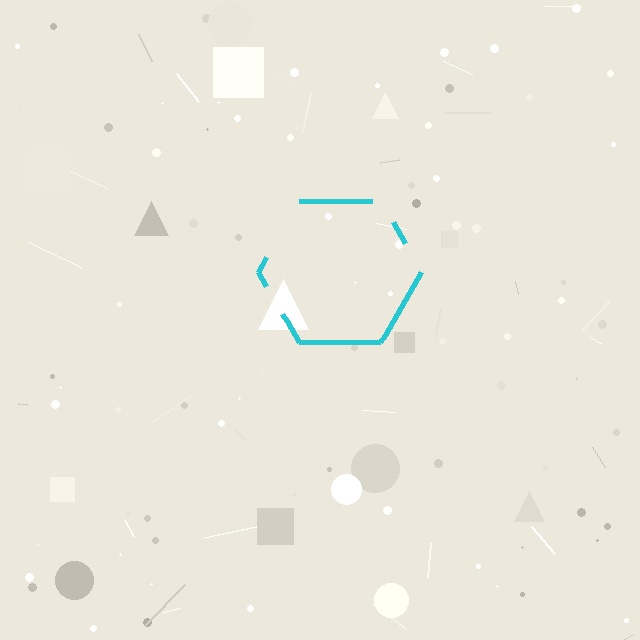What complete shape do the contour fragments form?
The contour fragments form a hexagon.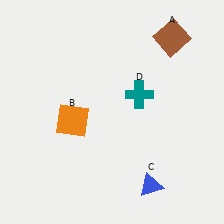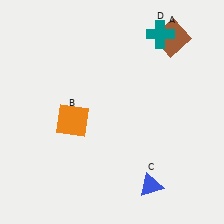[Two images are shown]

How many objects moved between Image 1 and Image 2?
1 object moved between the two images.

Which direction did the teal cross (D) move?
The teal cross (D) moved up.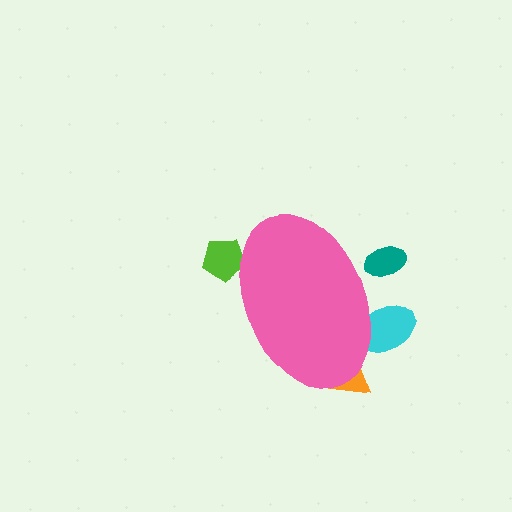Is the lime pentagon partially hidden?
Yes, the lime pentagon is partially hidden behind the pink ellipse.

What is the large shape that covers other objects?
A pink ellipse.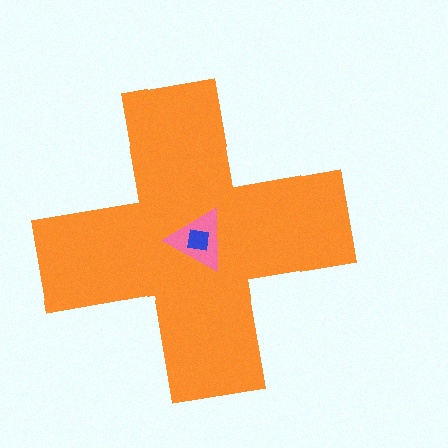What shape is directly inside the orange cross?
The pink triangle.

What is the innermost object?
The blue square.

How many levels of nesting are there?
3.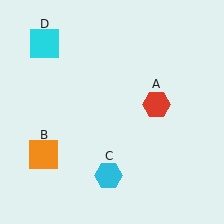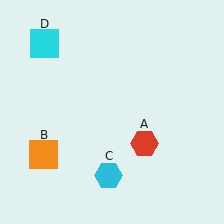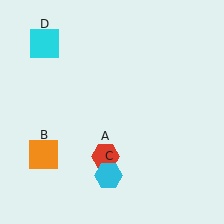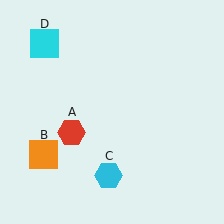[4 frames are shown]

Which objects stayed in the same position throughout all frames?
Orange square (object B) and cyan hexagon (object C) and cyan square (object D) remained stationary.